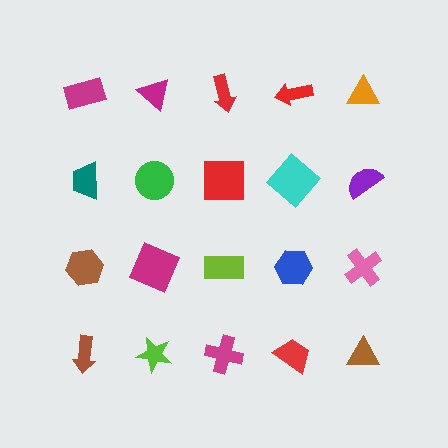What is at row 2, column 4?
A cyan diamond.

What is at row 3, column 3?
A lime rectangle.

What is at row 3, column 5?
A pink cross.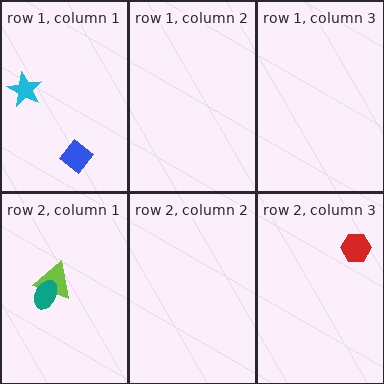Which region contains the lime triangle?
The row 2, column 1 region.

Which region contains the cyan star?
The row 1, column 1 region.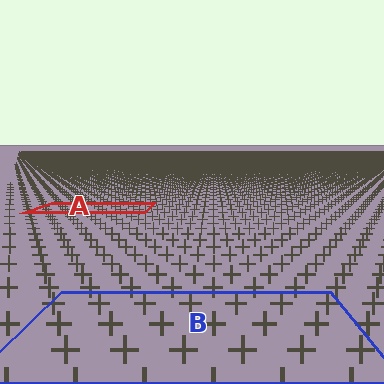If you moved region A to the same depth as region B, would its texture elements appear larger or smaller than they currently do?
They would appear larger. At a closer depth, the same texture elements are projected at a bigger on-screen size.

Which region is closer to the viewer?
Region B is closer. The texture elements there are larger and more spread out.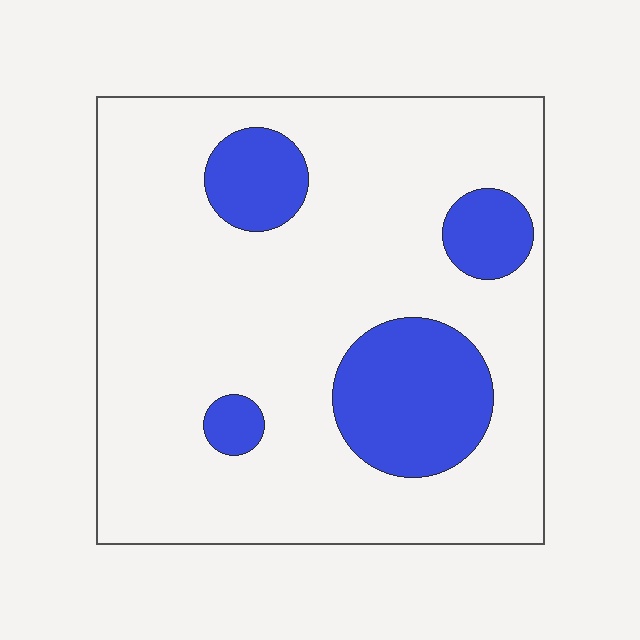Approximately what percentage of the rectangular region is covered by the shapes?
Approximately 20%.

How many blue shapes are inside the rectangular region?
4.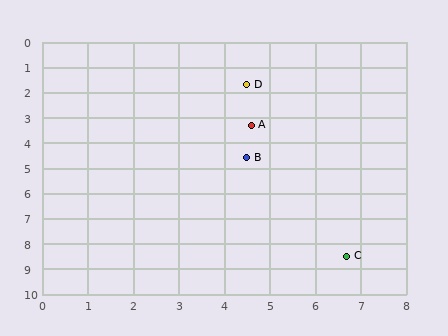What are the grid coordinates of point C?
Point C is at approximately (6.7, 8.5).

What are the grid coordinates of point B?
Point B is at approximately (4.5, 4.6).